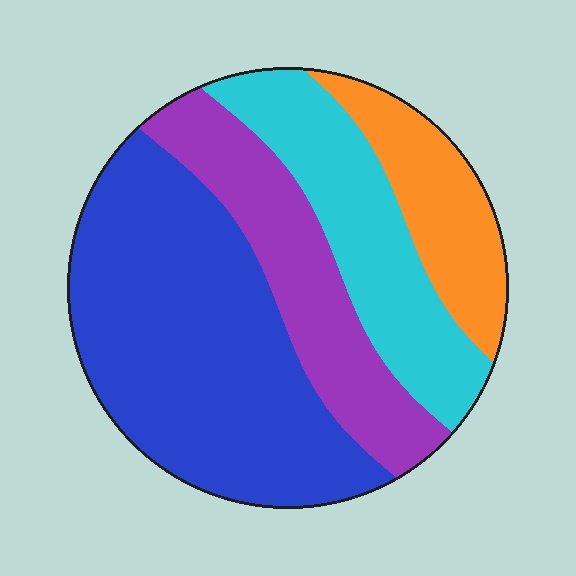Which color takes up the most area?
Blue, at roughly 45%.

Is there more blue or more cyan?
Blue.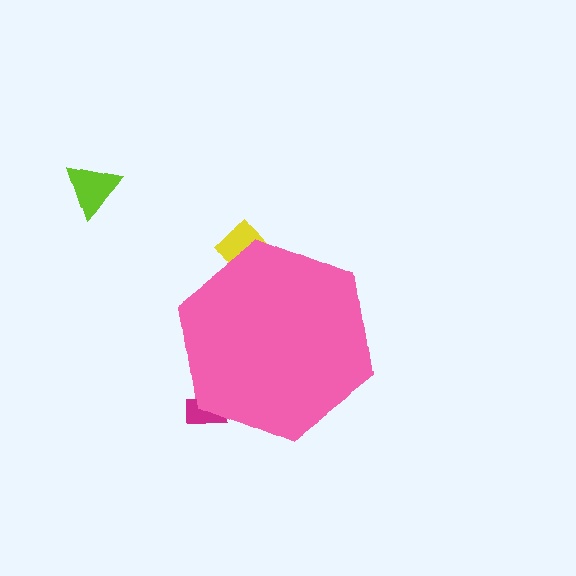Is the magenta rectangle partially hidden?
Yes, the magenta rectangle is partially hidden behind the pink hexagon.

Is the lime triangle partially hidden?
No, the lime triangle is fully visible.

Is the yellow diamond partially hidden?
Yes, the yellow diamond is partially hidden behind the pink hexagon.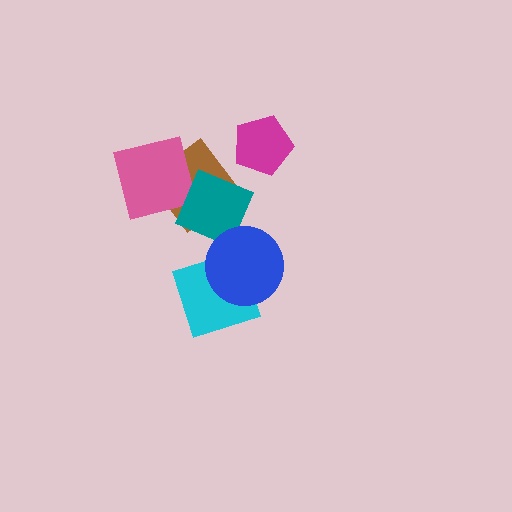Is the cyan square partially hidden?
Yes, it is partially covered by another shape.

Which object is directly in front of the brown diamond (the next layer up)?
The pink square is directly in front of the brown diamond.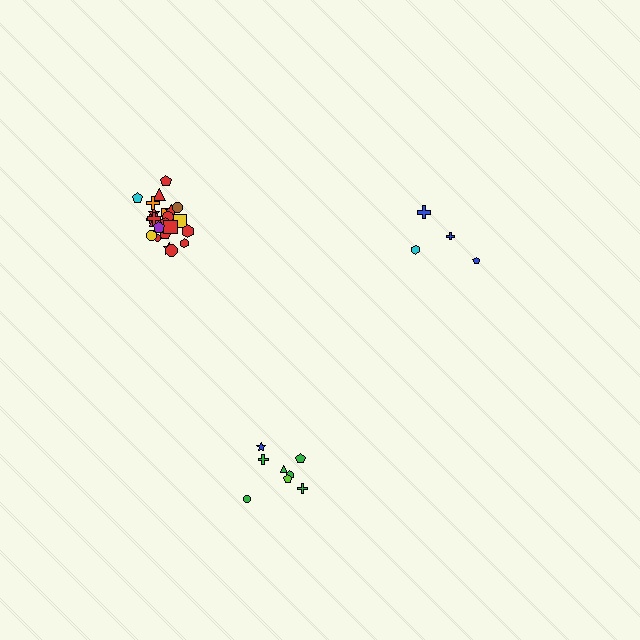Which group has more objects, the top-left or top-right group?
The top-left group.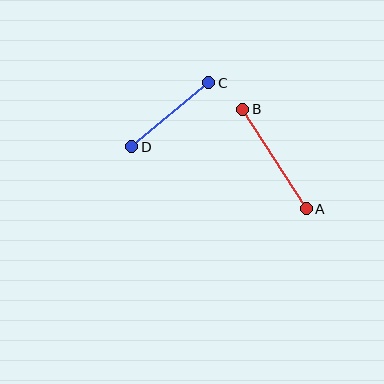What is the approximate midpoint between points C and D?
The midpoint is at approximately (170, 115) pixels.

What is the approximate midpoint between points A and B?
The midpoint is at approximately (274, 159) pixels.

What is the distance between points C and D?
The distance is approximately 100 pixels.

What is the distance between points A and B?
The distance is approximately 118 pixels.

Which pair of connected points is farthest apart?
Points A and B are farthest apart.